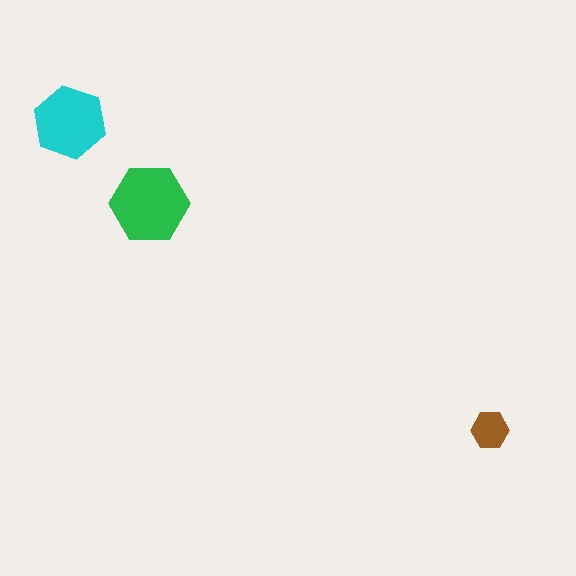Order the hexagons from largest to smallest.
the green one, the cyan one, the brown one.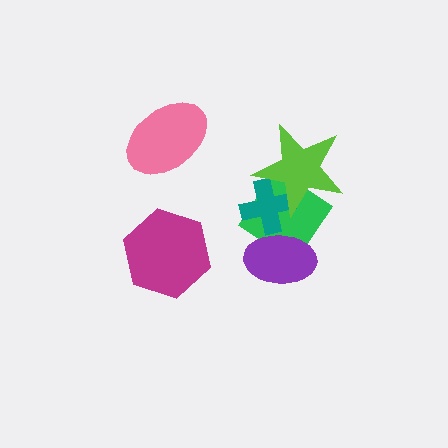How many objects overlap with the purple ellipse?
2 objects overlap with the purple ellipse.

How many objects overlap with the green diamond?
3 objects overlap with the green diamond.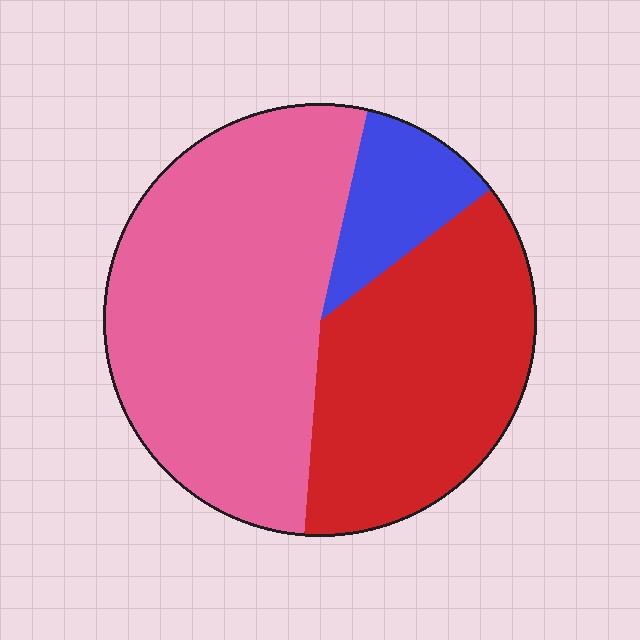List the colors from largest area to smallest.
From largest to smallest: pink, red, blue.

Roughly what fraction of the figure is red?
Red covers around 35% of the figure.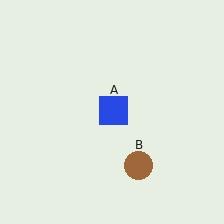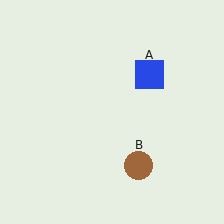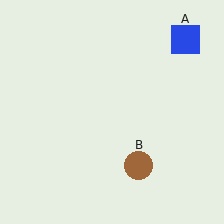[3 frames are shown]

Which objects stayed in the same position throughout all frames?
Brown circle (object B) remained stationary.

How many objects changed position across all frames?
1 object changed position: blue square (object A).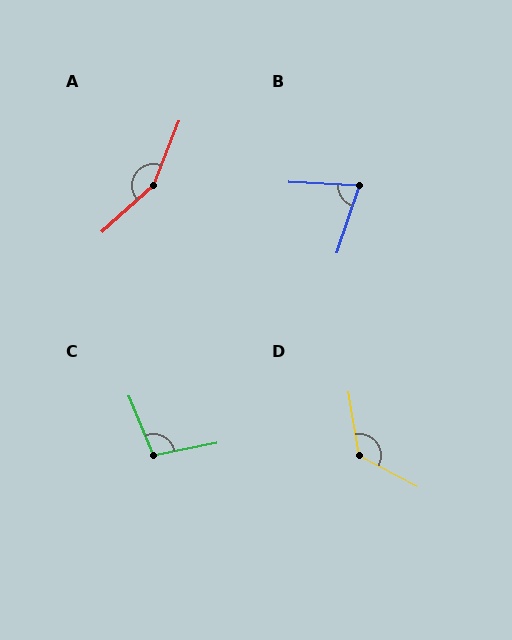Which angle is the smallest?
B, at approximately 74 degrees.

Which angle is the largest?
A, at approximately 154 degrees.